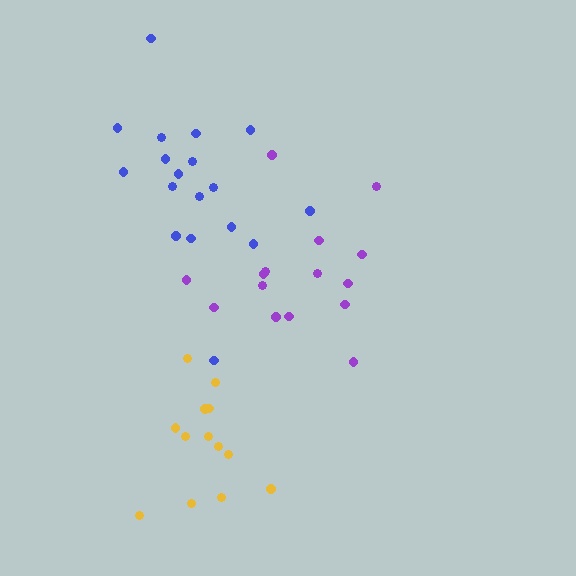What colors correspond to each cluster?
The clusters are colored: blue, purple, yellow.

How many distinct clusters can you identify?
There are 3 distinct clusters.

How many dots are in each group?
Group 1: 18 dots, Group 2: 15 dots, Group 3: 13 dots (46 total).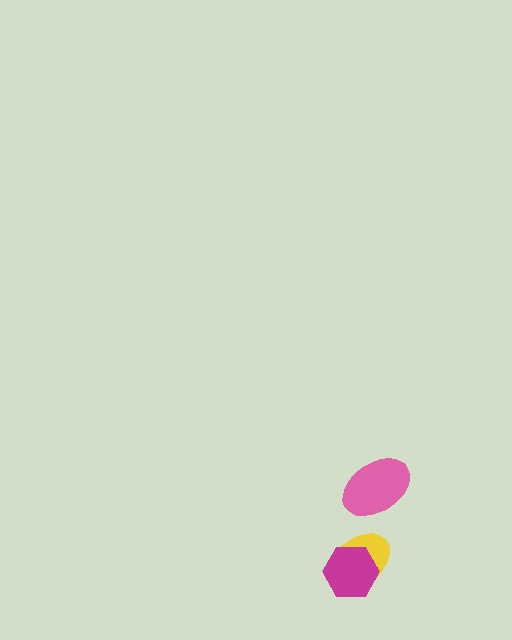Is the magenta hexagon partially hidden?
No, no other shape covers it.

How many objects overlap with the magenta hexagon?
1 object overlaps with the magenta hexagon.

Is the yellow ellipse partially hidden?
Yes, it is partially covered by another shape.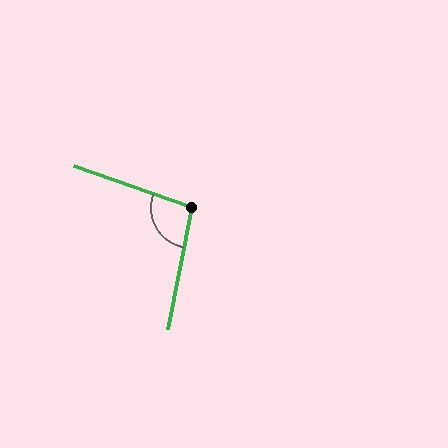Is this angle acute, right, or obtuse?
It is obtuse.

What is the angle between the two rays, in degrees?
Approximately 98 degrees.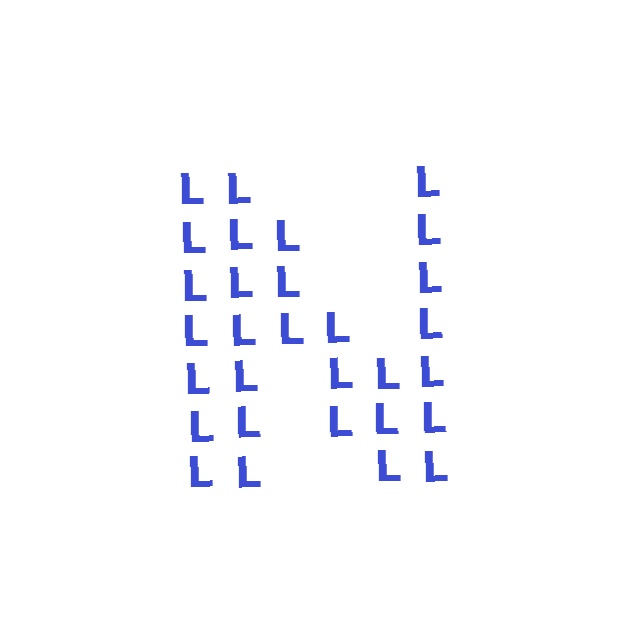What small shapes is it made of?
It is made of small letter L's.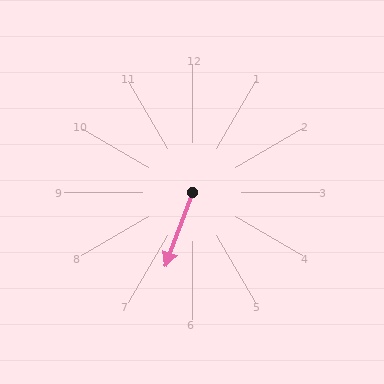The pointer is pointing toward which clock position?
Roughly 7 o'clock.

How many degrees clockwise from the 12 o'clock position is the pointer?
Approximately 200 degrees.